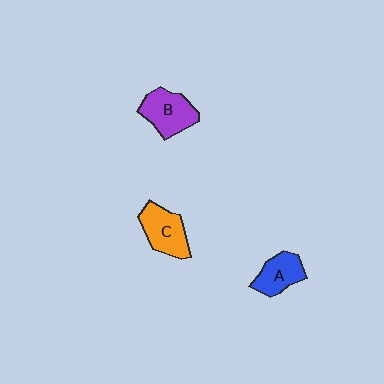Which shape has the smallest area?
Shape A (blue).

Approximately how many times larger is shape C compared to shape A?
Approximately 1.2 times.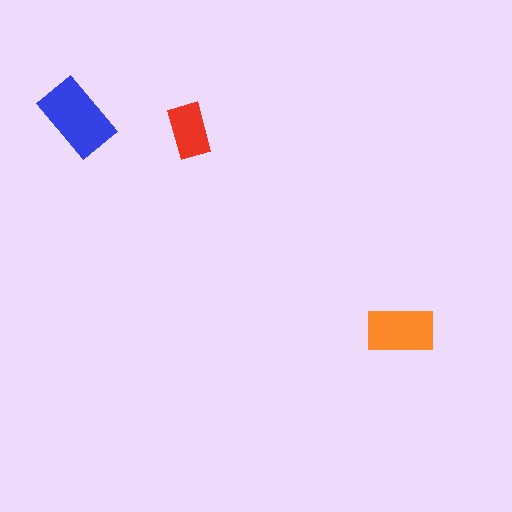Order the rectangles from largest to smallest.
the blue one, the orange one, the red one.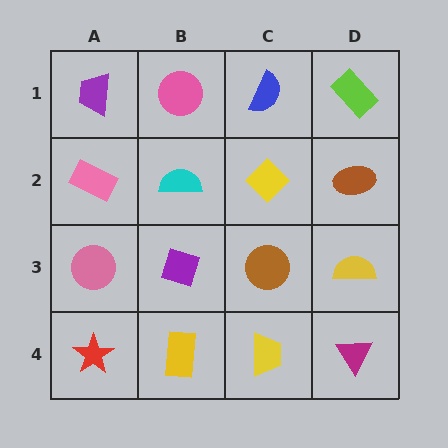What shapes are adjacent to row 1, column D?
A brown ellipse (row 2, column D), a blue semicircle (row 1, column C).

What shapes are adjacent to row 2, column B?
A pink circle (row 1, column B), a purple diamond (row 3, column B), a pink rectangle (row 2, column A), a yellow diamond (row 2, column C).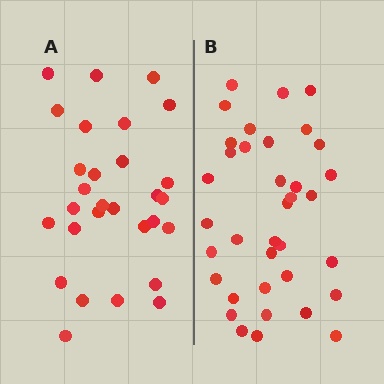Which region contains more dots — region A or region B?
Region B (the right region) has more dots.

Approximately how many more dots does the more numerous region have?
Region B has roughly 8 or so more dots than region A.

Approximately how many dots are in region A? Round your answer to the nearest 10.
About 30 dots. (The exact count is 29, which rounds to 30.)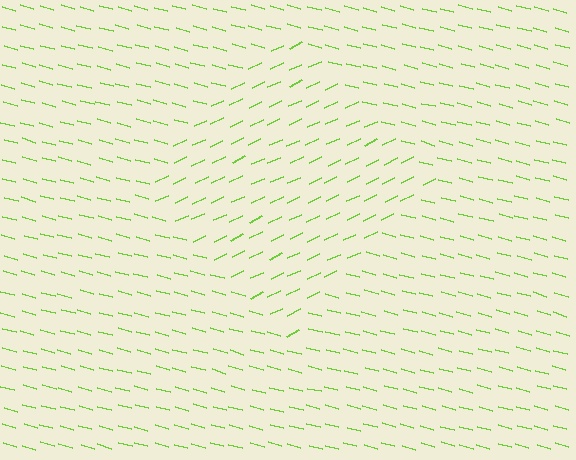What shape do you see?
I see a diamond.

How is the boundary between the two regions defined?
The boundary is defined purely by a change in line orientation (approximately 40 degrees difference). All lines are the same color and thickness.